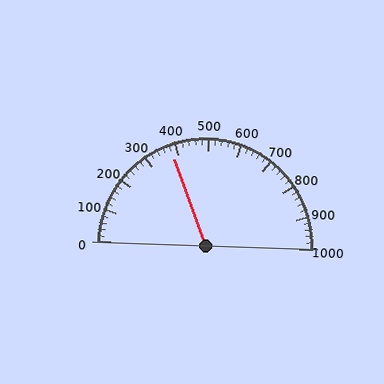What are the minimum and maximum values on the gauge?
The gauge ranges from 0 to 1000.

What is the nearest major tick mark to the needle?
The nearest major tick mark is 400.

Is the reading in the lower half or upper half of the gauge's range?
The reading is in the lower half of the range (0 to 1000).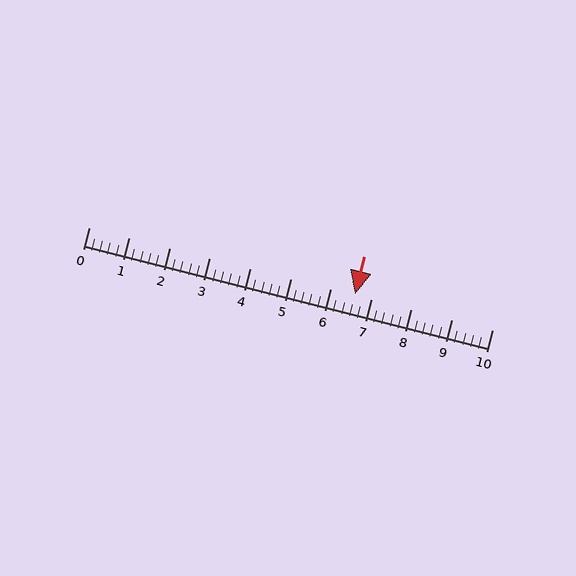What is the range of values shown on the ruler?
The ruler shows values from 0 to 10.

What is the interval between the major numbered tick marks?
The major tick marks are spaced 1 units apart.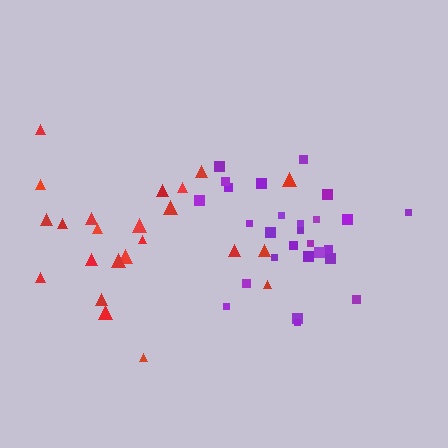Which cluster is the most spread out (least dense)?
Red.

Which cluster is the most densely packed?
Purple.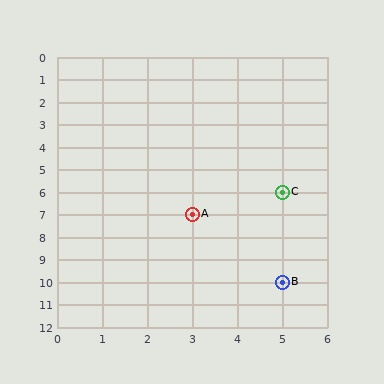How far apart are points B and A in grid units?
Points B and A are 2 columns and 3 rows apart (about 3.6 grid units diagonally).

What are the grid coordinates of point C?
Point C is at grid coordinates (5, 6).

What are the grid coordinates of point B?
Point B is at grid coordinates (5, 10).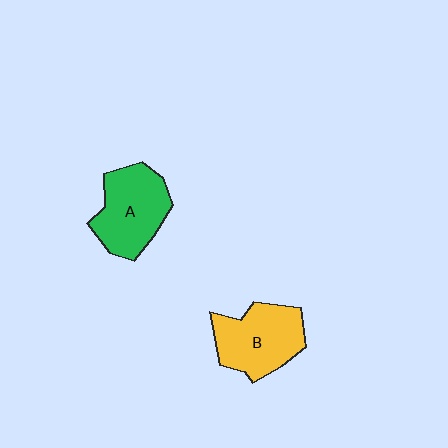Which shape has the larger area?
Shape A (green).